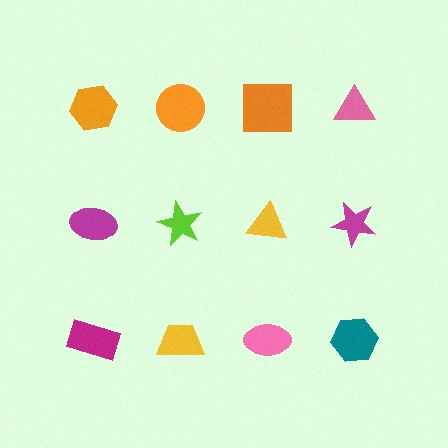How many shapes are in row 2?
4 shapes.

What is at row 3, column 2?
A yellow trapezoid.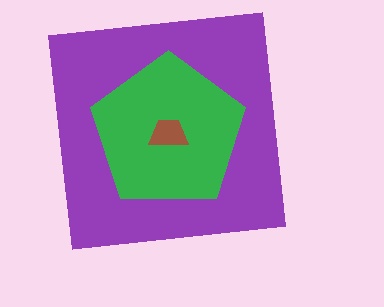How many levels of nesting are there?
3.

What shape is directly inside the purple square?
The green pentagon.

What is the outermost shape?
The purple square.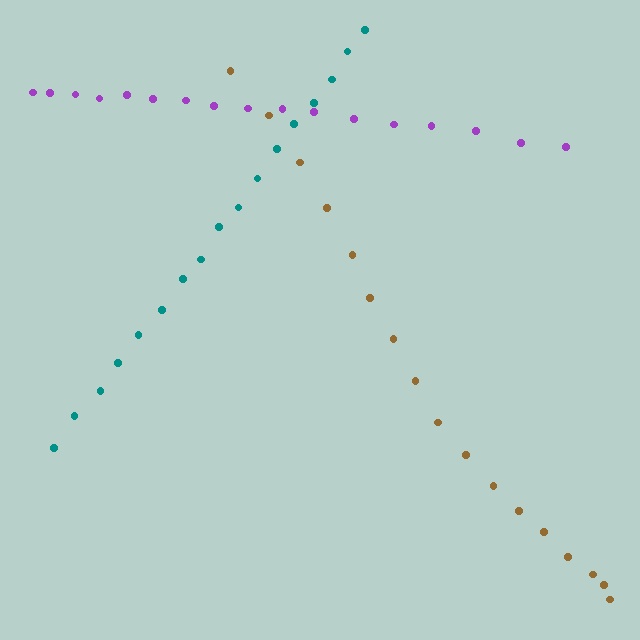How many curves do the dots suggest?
There are 3 distinct paths.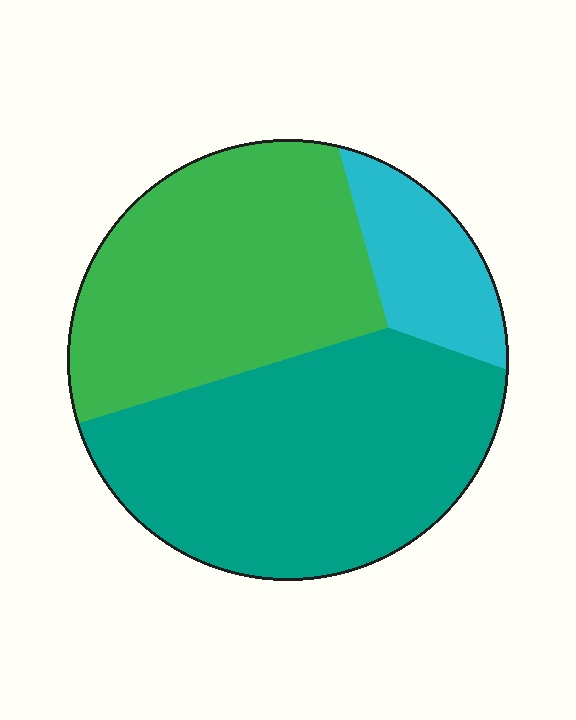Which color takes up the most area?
Teal, at roughly 45%.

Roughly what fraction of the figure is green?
Green covers 40% of the figure.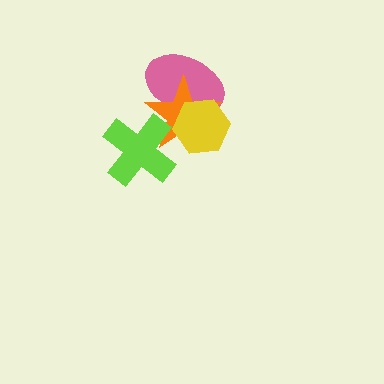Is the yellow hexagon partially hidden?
No, no other shape covers it.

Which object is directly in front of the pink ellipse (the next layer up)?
The orange star is directly in front of the pink ellipse.